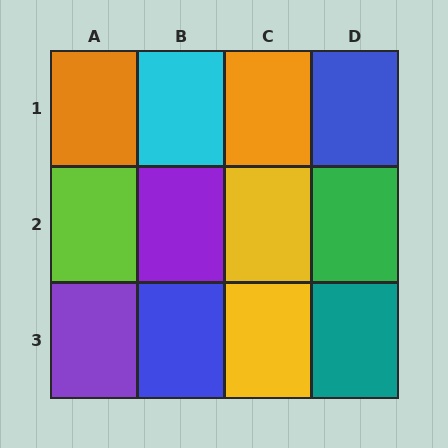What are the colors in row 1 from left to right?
Orange, cyan, orange, blue.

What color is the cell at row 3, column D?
Teal.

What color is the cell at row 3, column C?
Yellow.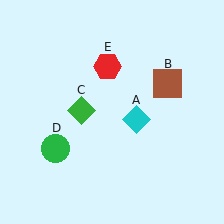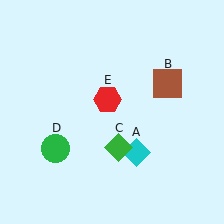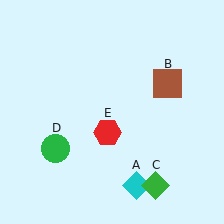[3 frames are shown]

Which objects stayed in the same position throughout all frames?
Brown square (object B) and green circle (object D) remained stationary.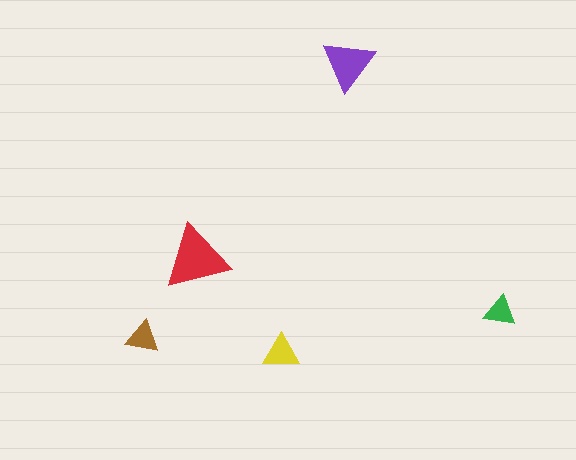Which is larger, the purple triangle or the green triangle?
The purple one.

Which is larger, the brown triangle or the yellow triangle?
The yellow one.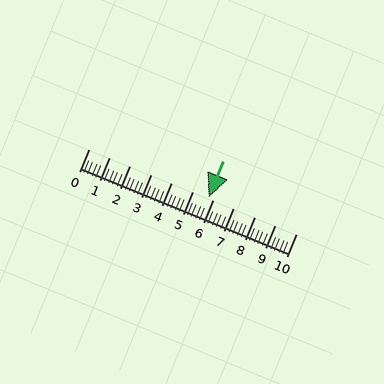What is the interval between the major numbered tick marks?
The major tick marks are spaced 1 units apart.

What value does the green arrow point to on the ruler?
The green arrow points to approximately 5.8.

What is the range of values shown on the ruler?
The ruler shows values from 0 to 10.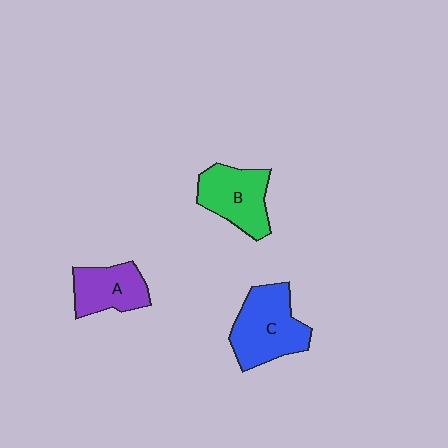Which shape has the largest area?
Shape C (blue).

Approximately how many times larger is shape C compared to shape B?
Approximately 1.2 times.